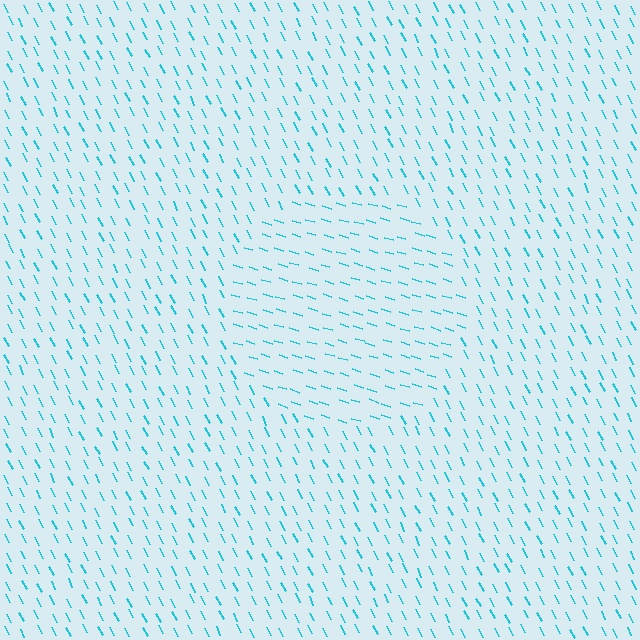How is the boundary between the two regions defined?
The boundary is defined purely by a change in line orientation (approximately 45 degrees difference). All lines are the same color and thickness.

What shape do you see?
I see a circle.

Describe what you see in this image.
The image is filled with small cyan line segments. A circle region in the image has lines oriented differently from the surrounding lines, creating a visible texture boundary.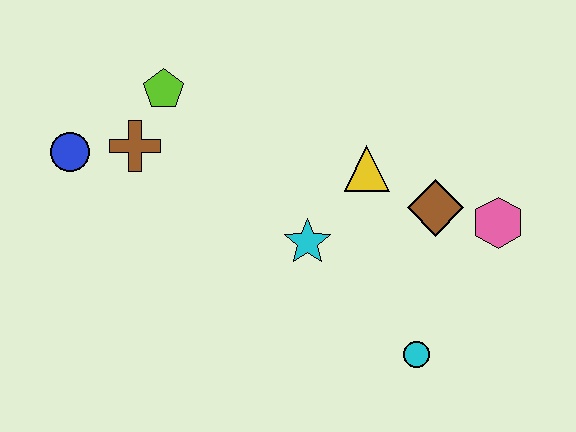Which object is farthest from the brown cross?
The pink hexagon is farthest from the brown cross.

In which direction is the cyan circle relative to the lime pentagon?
The cyan circle is below the lime pentagon.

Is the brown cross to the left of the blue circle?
No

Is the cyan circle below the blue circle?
Yes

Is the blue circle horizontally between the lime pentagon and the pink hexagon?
No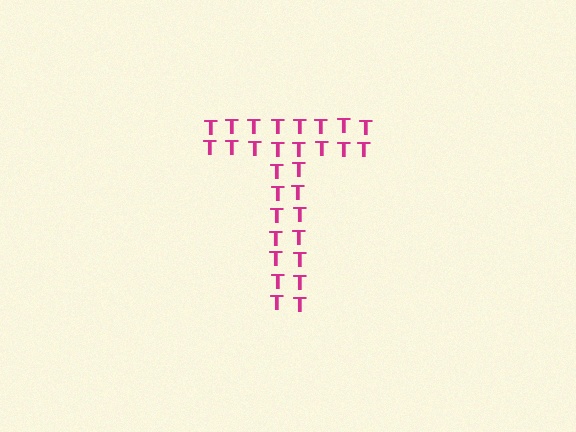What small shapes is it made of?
It is made of small letter T's.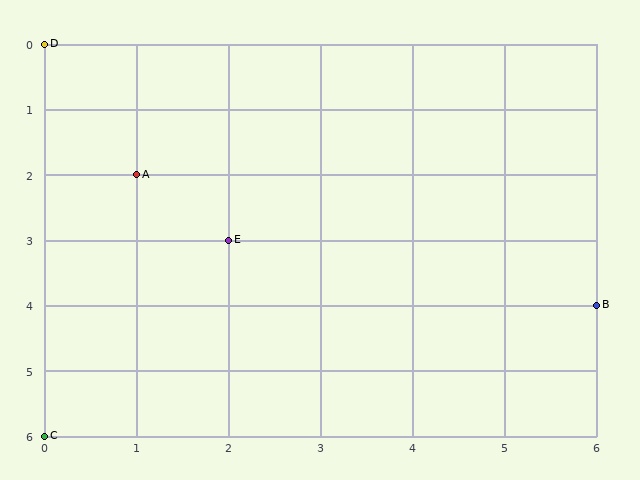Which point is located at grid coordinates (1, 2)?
Point A is at (1, 2).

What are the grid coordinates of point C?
Point C is at grid coordinates (0, 6).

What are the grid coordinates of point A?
Point A is at grid coordinates (1, 2).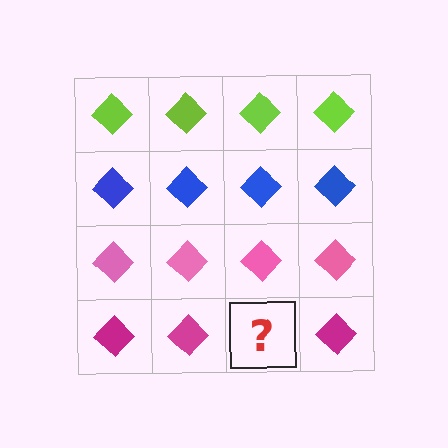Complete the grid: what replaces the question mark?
The question mark should be replaced with a magenta diamond.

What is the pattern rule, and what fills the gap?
The rule is that each row has a consistent color. The gap should be filled with a magenta diamond.